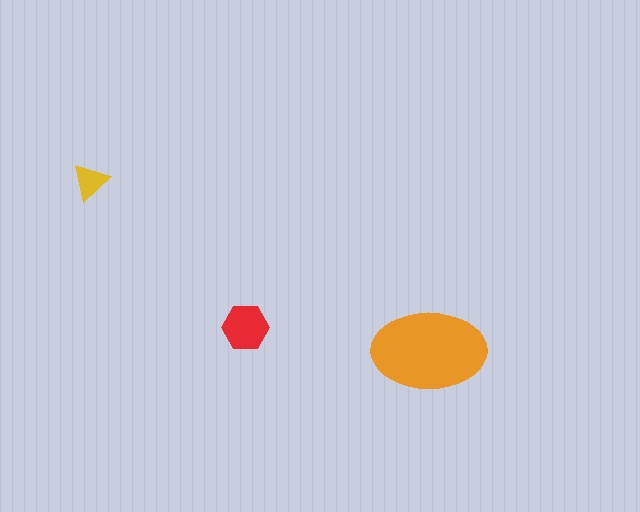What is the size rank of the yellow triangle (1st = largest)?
3rd.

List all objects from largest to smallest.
The orange ellipse, the red hexagon, the yellow triangle.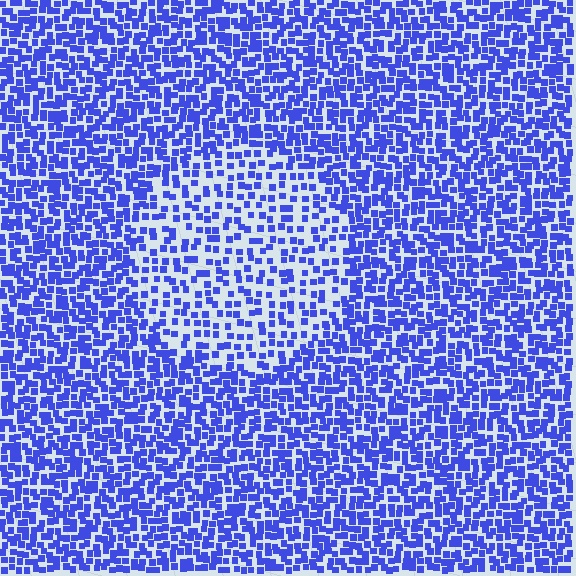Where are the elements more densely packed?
The elements are more densely packed outside the circle boundary.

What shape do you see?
I see a circle.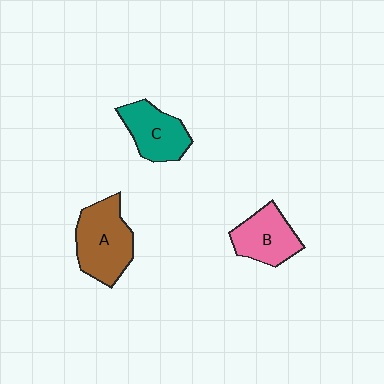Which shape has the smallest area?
Shape B (pink).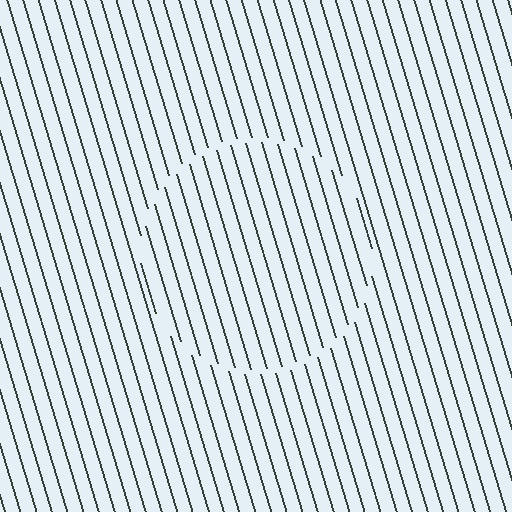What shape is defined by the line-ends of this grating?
An illusory circle. The interior of the shape contains the same grating, shifted by half a period — the contour is defined by the phase discontinuity where line-ends from the inner and outer gratings abut.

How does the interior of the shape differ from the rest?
The interior of the shape contains the same grating, shifted by half a period — the contour is defined by the phase discontinuity where line-ends from the inner and outer gratings abut.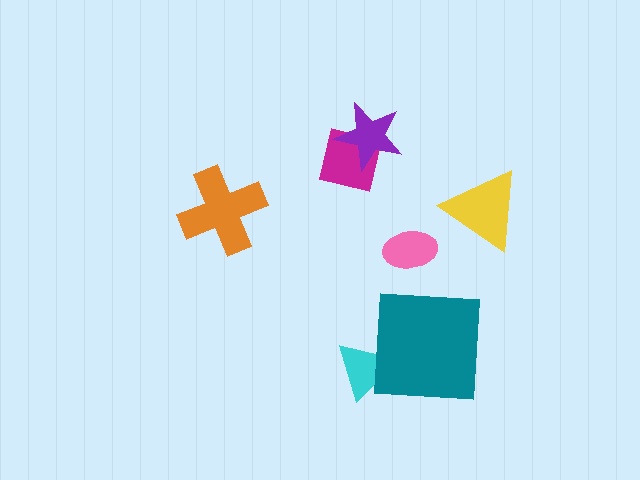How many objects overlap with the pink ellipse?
0 objects overlap with the pink ellipse.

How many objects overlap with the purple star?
1 object overlaps with the purple star.